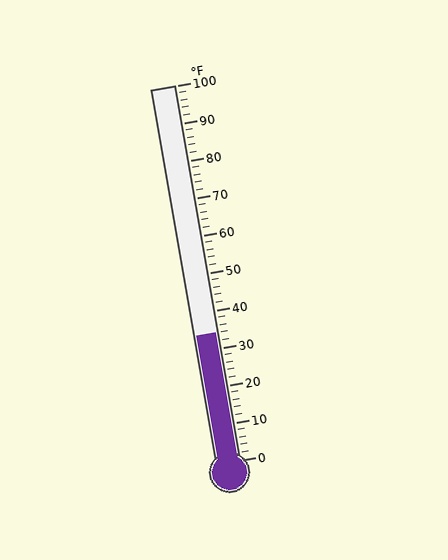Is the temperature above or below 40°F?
The temperature is below 40°F.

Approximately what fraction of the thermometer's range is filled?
The thermometer is filled to approximately 35% of its range.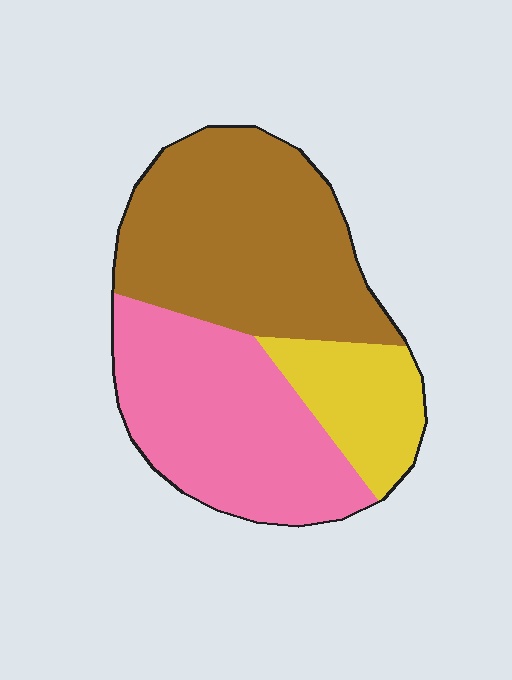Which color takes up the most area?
Brown, at roughly 45%.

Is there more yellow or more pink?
Pink.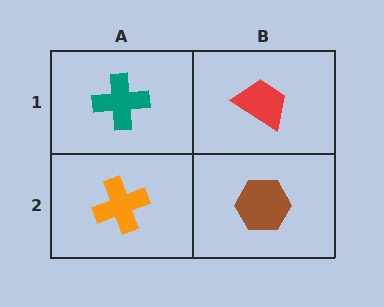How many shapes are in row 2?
2 shapes.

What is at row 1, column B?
A red trapezoid.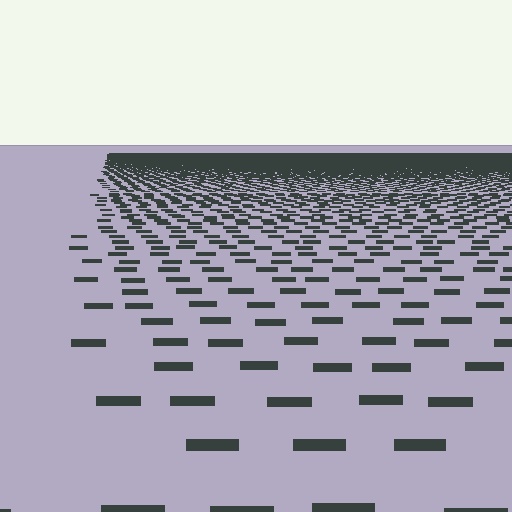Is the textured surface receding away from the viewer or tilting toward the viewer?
The surface is receding away from the viewer. Texture elements get smaller and denser toward the top.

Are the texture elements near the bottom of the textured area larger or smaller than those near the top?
Larger. Near the bottom, elements are closer to the viewer and appear at a bigger on-screen size.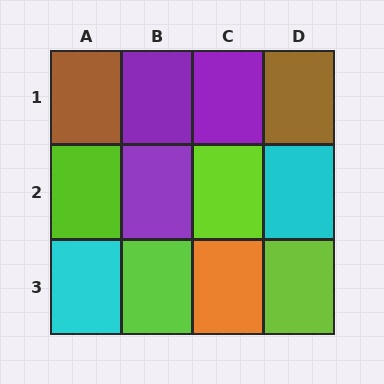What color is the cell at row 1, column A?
Brown.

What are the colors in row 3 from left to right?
Cyan, lime, orange, lime.